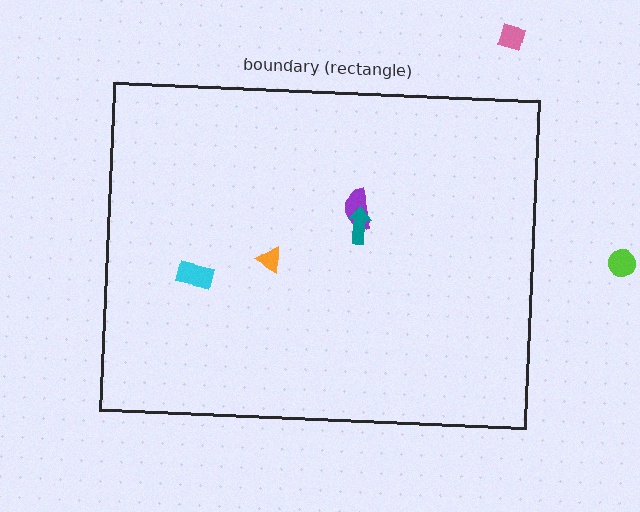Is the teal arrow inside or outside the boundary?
Inside.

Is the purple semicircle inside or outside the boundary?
Inside.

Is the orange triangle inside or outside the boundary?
Inside.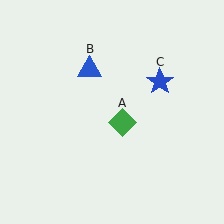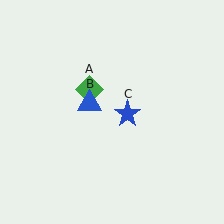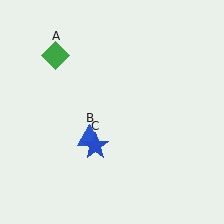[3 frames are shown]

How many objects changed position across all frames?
3 objects changed position: green diamond (object A), blue triangle (object B), blue star (object C).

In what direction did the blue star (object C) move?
The blue star (object C) moved down and to the left.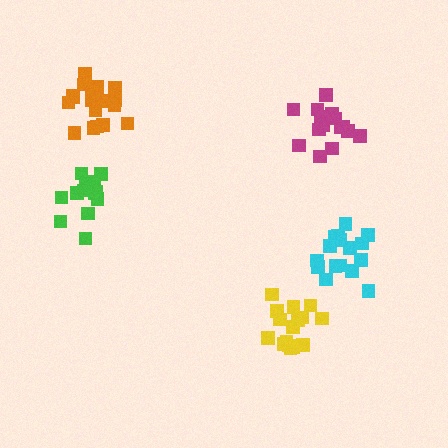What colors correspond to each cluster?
The clusters are colored: green, yellow, cyan, magenta, orange.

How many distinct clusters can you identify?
There are 5 distinct clusters.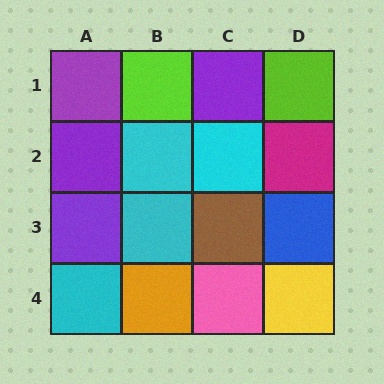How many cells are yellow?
1 cell is yellow.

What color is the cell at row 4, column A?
Cyan.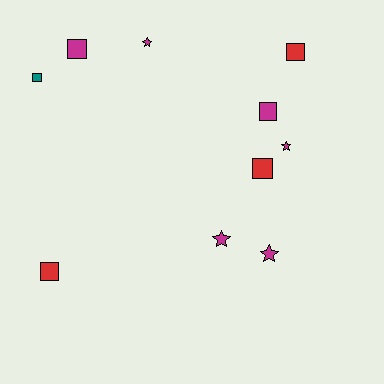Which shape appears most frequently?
Square, with 6 objects.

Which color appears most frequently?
Magenta, with 6 objects.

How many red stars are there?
There are no red stars.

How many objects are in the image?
There are 10 objects.